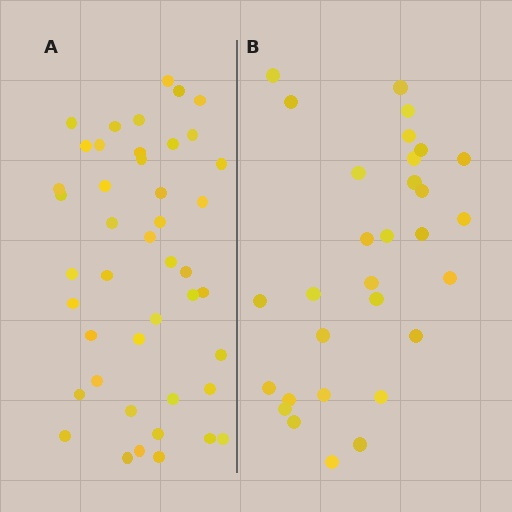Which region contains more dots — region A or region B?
Region A (the left region) has more dots.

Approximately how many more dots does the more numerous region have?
Region A has approximately 15 more dots than region B.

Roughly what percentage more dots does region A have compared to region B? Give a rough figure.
About 45% more.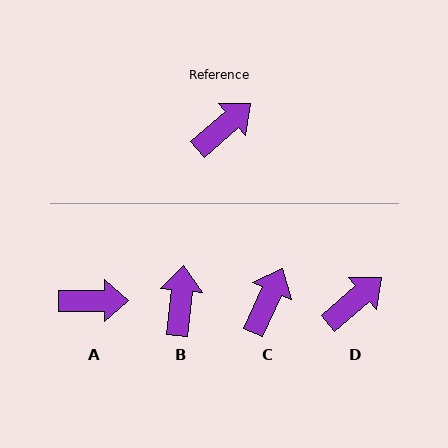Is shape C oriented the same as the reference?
No, it is off by about 24 degrees.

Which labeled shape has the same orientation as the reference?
D.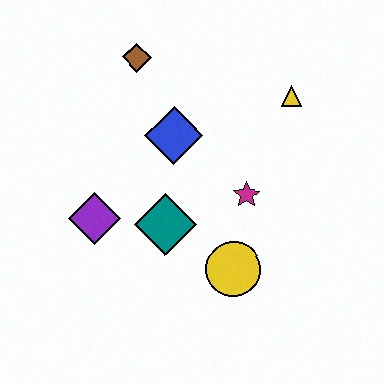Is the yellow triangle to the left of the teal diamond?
No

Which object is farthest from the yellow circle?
The brown diamond is farthest from the yellow circle.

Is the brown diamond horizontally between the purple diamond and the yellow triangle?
Yes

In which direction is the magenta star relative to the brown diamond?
The magenta star is below the brown diamond.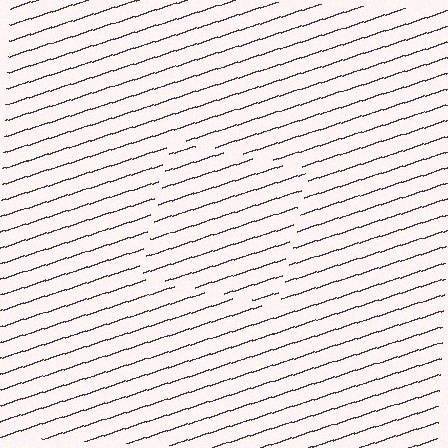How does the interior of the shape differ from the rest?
The interior of the shape contains the same grating, shifted by half a period — the contour is defined by the phase discontinuity where line-ends from the inner and outer gratings abut.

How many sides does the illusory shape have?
4 sides — the line-ends trace a square.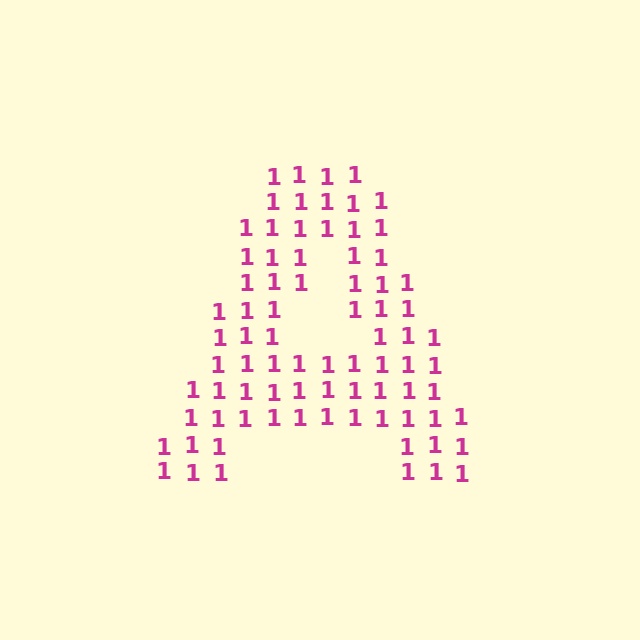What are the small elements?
The small elements are digit 1's.